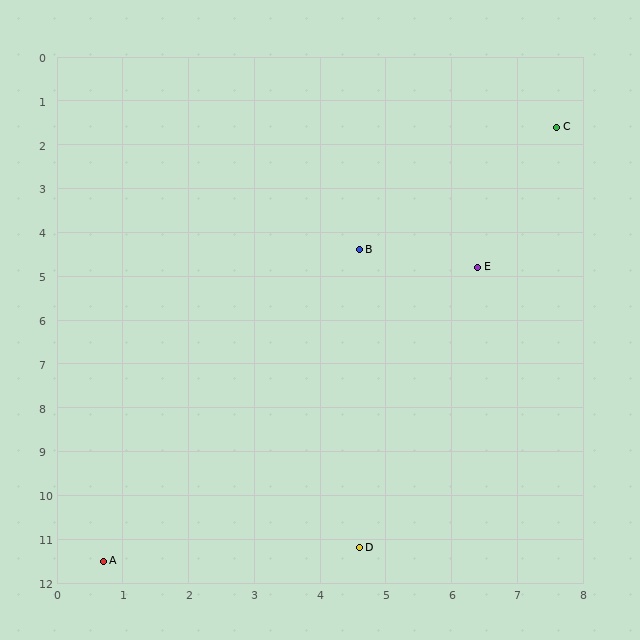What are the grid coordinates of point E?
Point E is at approximately (6.4, 4.8).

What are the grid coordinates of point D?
Point D is at approximately (4.6, 11.2).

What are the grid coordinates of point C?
Point C is at approximately (7.6, 1.6).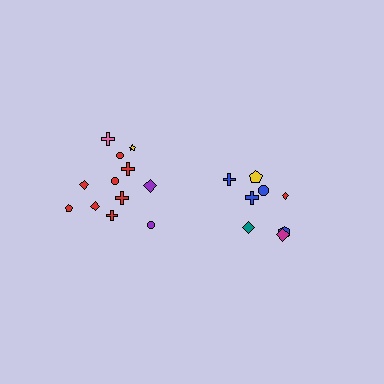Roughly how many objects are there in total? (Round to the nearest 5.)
Roughly 20 objects in total.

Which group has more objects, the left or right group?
The left group.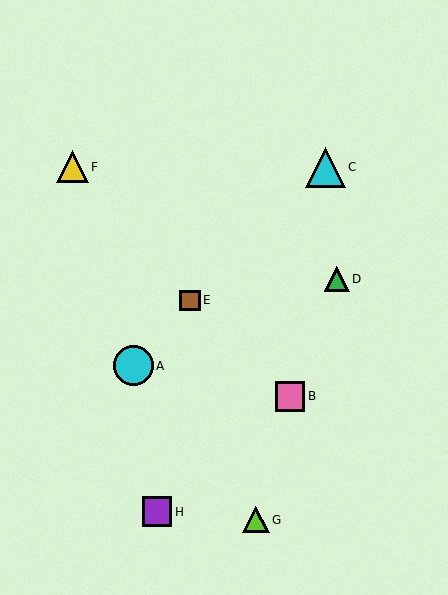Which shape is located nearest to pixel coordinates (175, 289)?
The brown square (labeled E) at (190, 300) is nearest to that location.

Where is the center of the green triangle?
The center of the green triangle is at (337, 279).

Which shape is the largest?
The cyan triangle (labeled C) is the largest.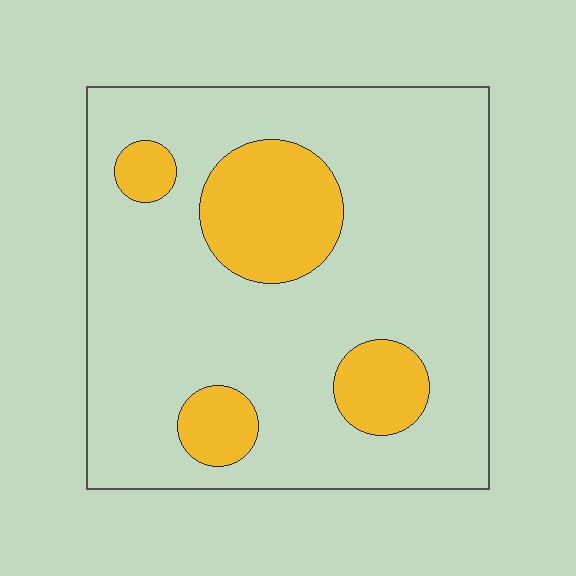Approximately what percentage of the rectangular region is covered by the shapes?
Approximately 20%.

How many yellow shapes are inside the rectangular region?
4.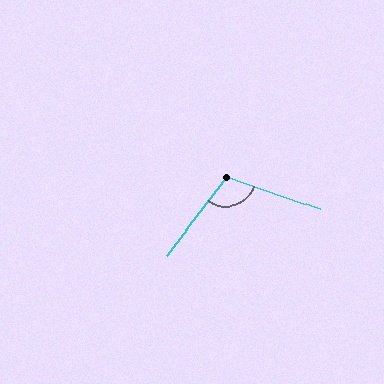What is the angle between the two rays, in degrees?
Approximately 108 degrees.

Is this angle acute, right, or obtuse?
It is obtuse.